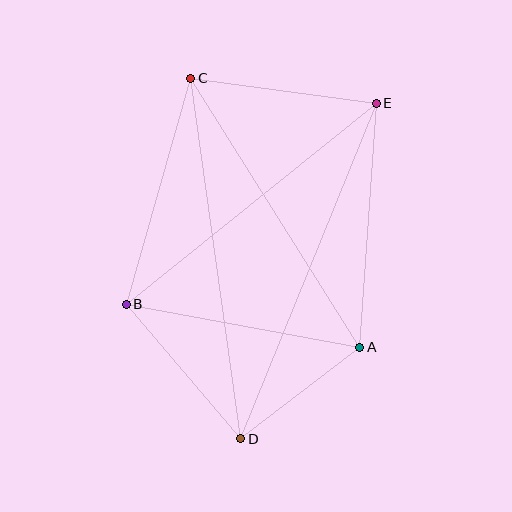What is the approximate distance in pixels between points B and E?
The distance between B and E is approximately 321 pixels.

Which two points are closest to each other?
Points A and D are closest to each other.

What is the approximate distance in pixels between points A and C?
The distance between A and C is approximately 318 pixels.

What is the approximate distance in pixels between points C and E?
The distance between C and E is approximately 187 pixels.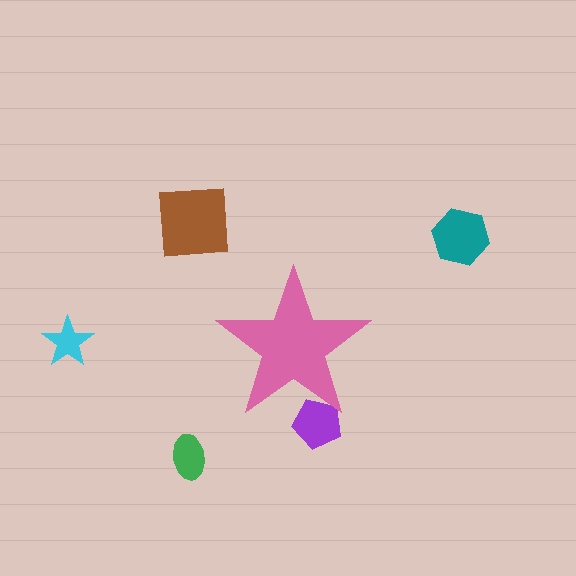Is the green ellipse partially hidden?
No, the green ellipse is fully visible.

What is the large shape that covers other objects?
A pink star.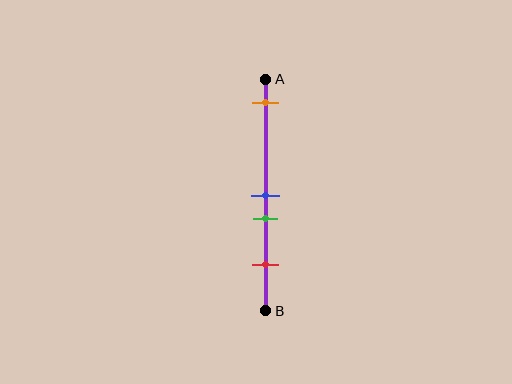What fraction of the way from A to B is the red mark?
The red mark is approximately 80% (0.8) of the way from A to B.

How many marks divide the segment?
There are 4 marks dividing the segment.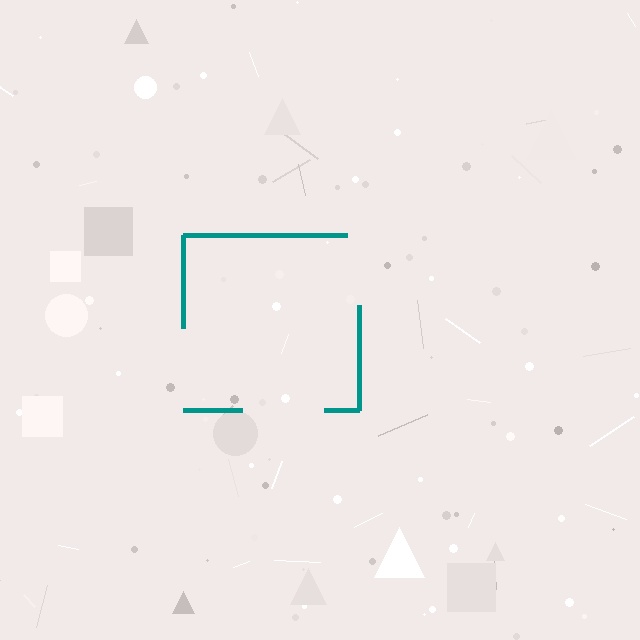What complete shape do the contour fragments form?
The contour fragments form a square.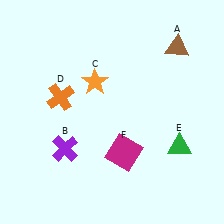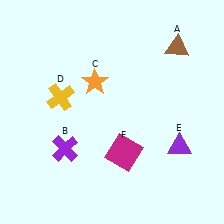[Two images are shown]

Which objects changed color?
D changed from orange to yellow. E changed from green to purple.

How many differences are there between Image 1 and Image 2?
There are 2 differences between the two images.